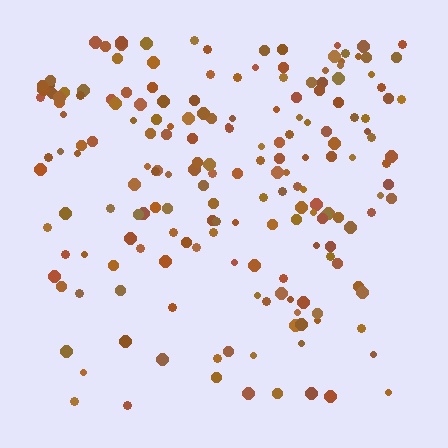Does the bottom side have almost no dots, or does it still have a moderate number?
Still a moderate number, just noticeably fewer than the top.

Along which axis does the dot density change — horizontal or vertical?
Vertical.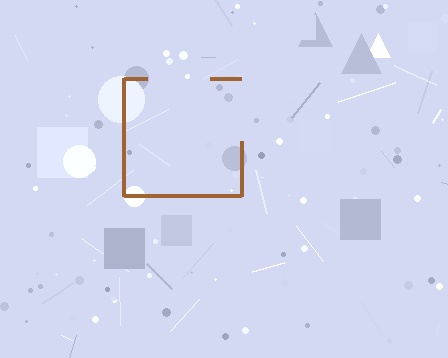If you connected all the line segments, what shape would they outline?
They would outline a square.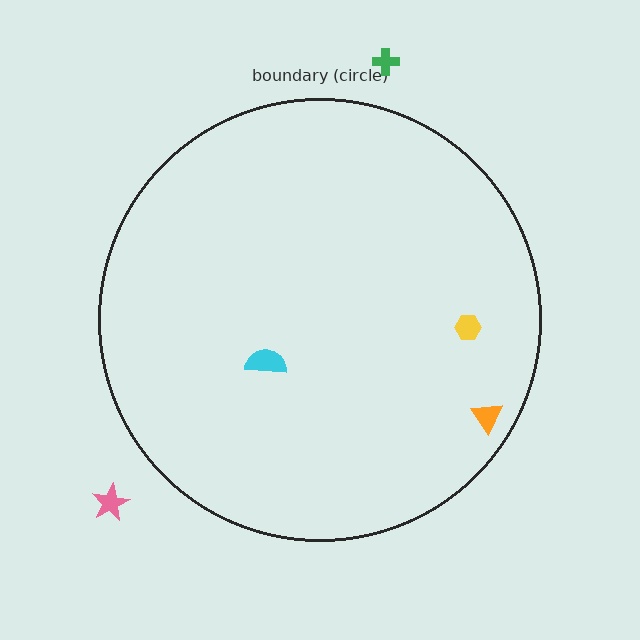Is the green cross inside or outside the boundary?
Outside.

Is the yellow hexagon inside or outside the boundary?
Inside.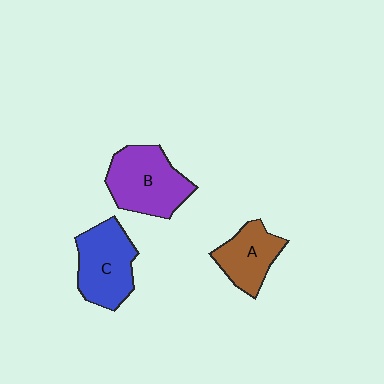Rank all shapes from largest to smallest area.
From largest to smallest: B (purple), C (blue), A (brown).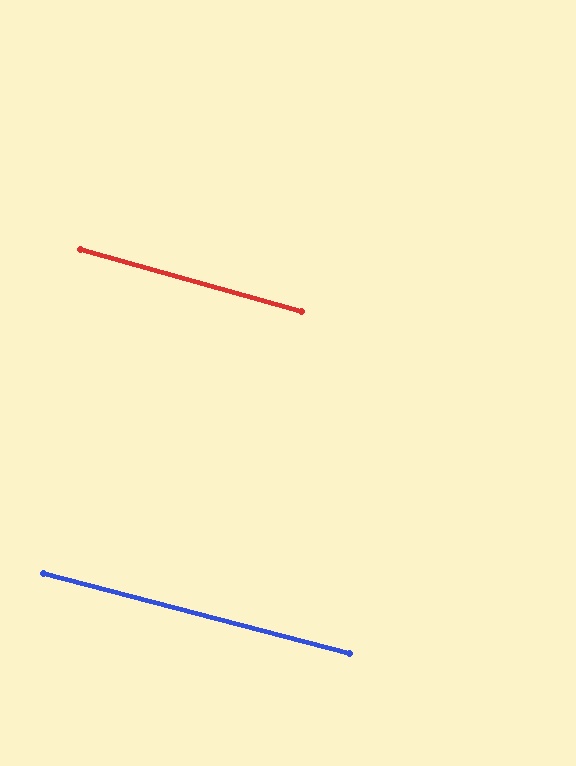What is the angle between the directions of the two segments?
Approximately 1 degree.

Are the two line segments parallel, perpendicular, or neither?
Parallel — their directions differ by only 1.0°.